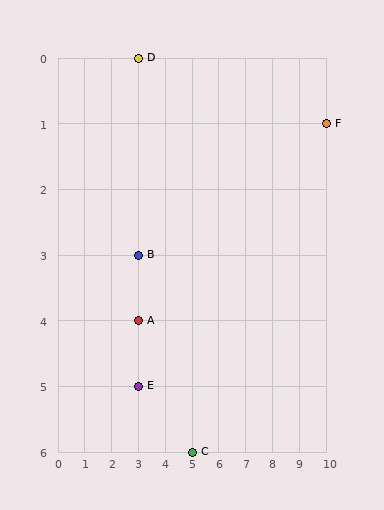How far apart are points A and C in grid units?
Points A and C are 2 columns and 2 rows apart (about 2.8 grid units diagonally).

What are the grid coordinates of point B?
Point B is at grid coordinates (3, 3).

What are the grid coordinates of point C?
Point C is at grid coordinates (5, 6).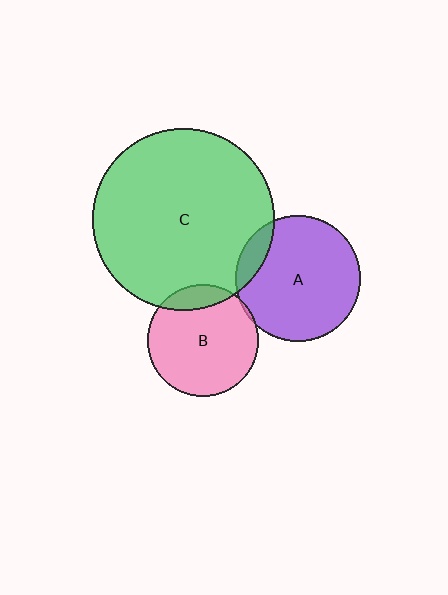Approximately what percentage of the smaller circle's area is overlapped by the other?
Approximately 10%.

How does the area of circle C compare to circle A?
Approximately 2.1 times.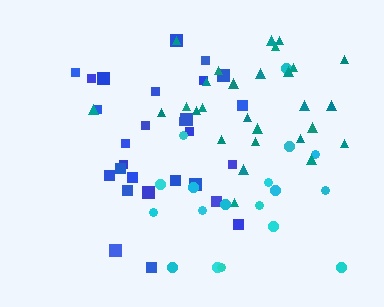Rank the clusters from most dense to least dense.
teal, blue, cyan.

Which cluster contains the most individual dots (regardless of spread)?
Blue (28).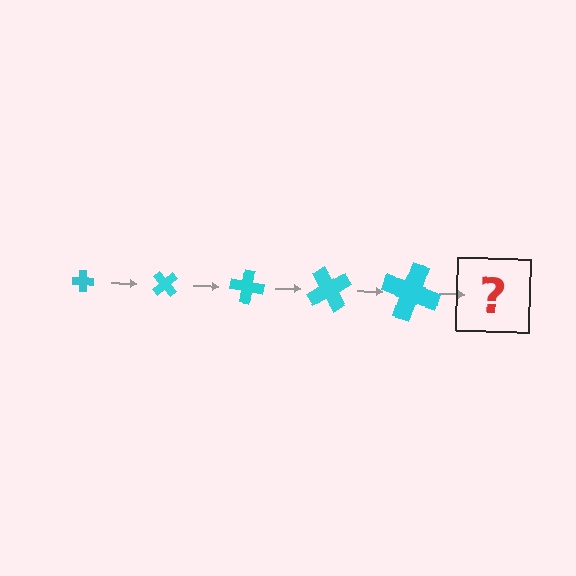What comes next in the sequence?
The next element should be a cross, larger than the previous one and rotated 250 degrees from the start.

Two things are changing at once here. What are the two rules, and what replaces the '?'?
The two rules are that the cross grows larger each step and it rotates 50 degrees each step. The '?' should be a cross, larger than the previous one and rotated 250 degrees from the start.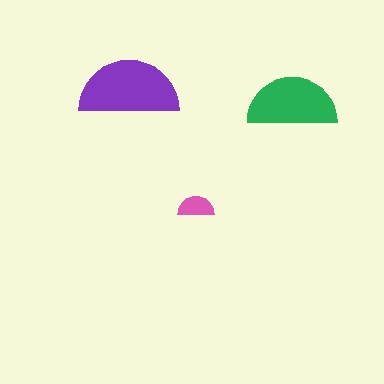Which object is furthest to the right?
The green semicircle is rightmost.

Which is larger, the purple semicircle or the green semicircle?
The purple one.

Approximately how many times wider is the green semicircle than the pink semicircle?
About 2.5 times wider.